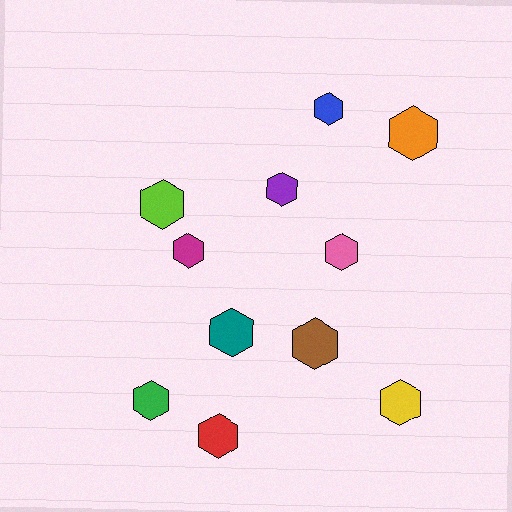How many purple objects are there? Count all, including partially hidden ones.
There is 1 purple object.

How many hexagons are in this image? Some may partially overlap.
There are 11 hexagons.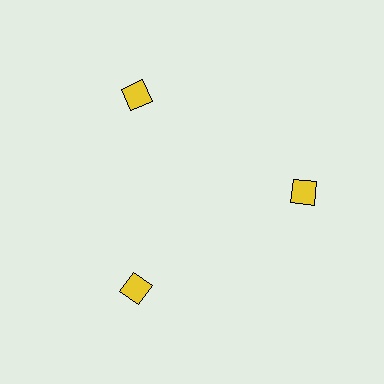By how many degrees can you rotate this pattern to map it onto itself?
The pattern maps onto itself every 120 degrees of rotation.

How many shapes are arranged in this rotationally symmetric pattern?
There are 3 shapes, arranged in 3 groups of 1.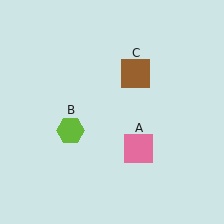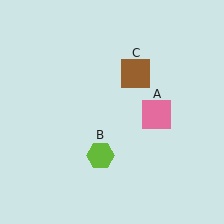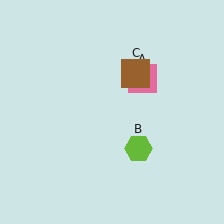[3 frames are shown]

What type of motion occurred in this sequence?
The pink square (object A), lime hexagon (object B) rotated counterclockwise around the center of the scene.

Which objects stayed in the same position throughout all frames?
Brown square (object C) remained stationary.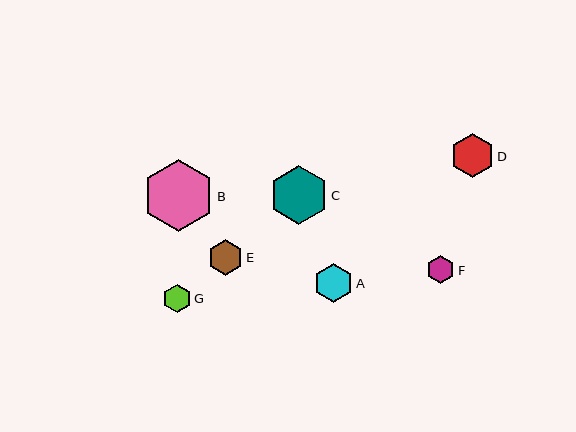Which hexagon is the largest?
Hexagon B is the largest with a size of approximately 72 pixels.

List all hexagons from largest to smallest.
From largest to smallest: B, C, D, A, E, F, G.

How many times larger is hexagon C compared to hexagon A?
Hexagon C is approximately 1.5 times the size of hexagon A.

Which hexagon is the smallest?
Hexagon G is the smallest with a size of approximately 28 pixels.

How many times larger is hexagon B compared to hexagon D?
Hexagon B is approximately 1.7 times the size of hexagon D.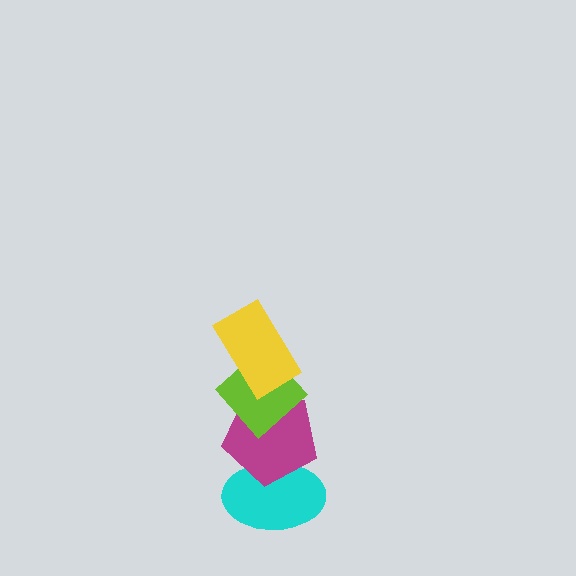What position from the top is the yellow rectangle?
The yellow rectangle is 1st from the top.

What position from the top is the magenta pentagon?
The magenta pentagon is 3rd from the top.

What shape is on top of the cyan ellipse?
The magenta pentagon is on top of the cyan ellipse.